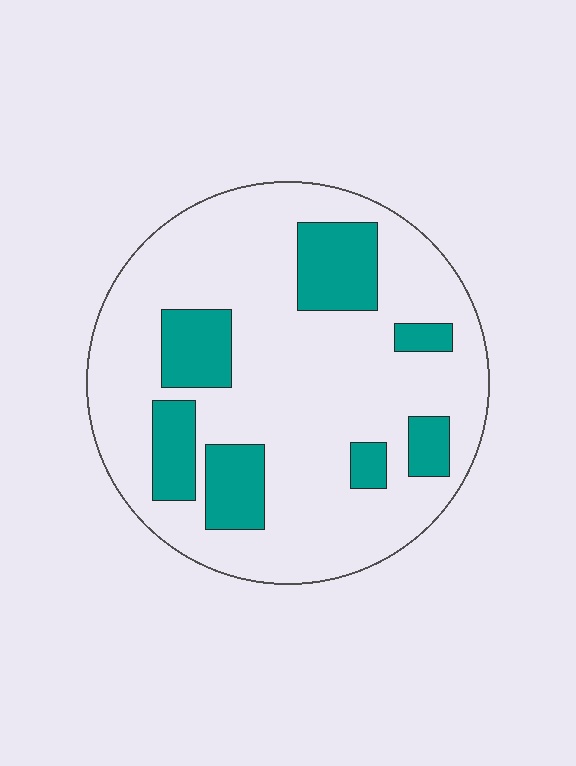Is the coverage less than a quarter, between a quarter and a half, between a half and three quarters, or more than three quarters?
Less than a quarter.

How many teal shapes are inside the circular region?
7.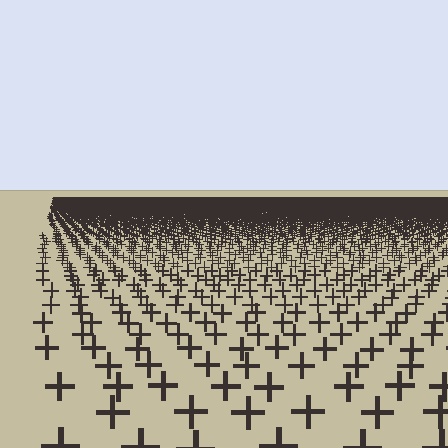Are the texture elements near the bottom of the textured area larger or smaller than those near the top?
Larger. Near the bottom, elements are closer to the viewer and appear at a bigger on-screen size.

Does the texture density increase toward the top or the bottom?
Density increases toward the top.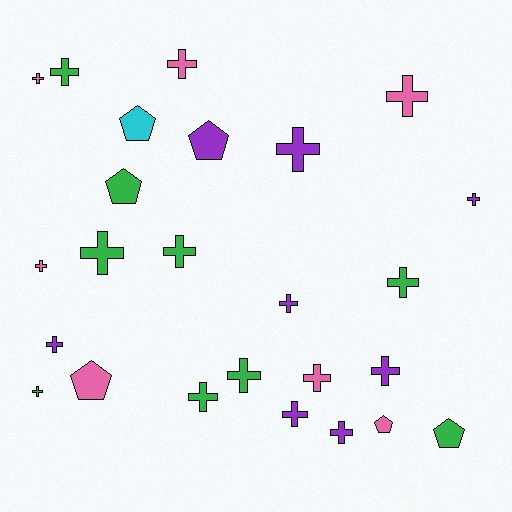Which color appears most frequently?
Green, with 9 objects.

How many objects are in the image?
There are 25 objects.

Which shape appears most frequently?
Cross, with 19 objects.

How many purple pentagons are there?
There is 1 purple pentagon.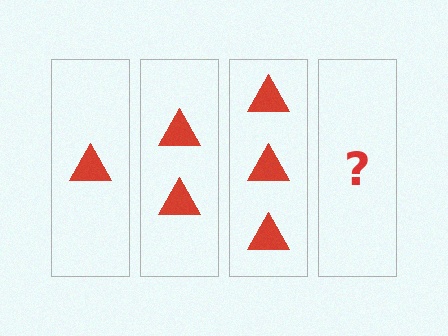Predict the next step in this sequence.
The next step is 4 triangles.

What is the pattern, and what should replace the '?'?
The pattern is that each step adds one more triangle. The '?' should be 4 triangles.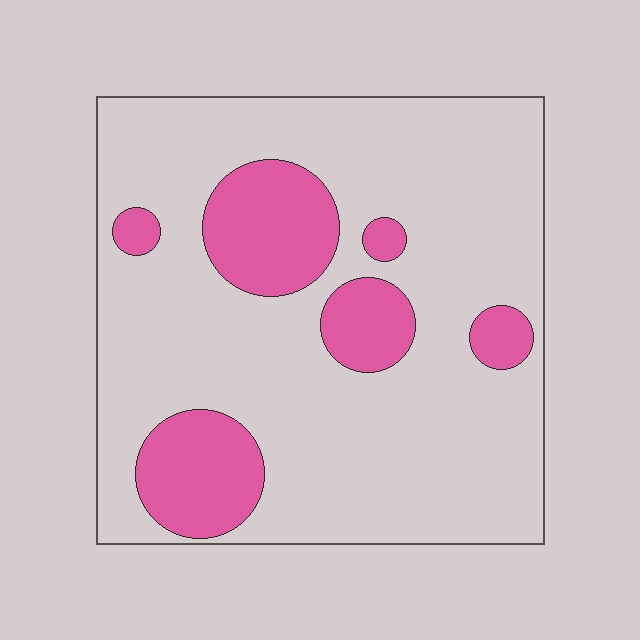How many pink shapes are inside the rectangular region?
6.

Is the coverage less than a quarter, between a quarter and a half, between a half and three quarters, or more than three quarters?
Less than a quarter.